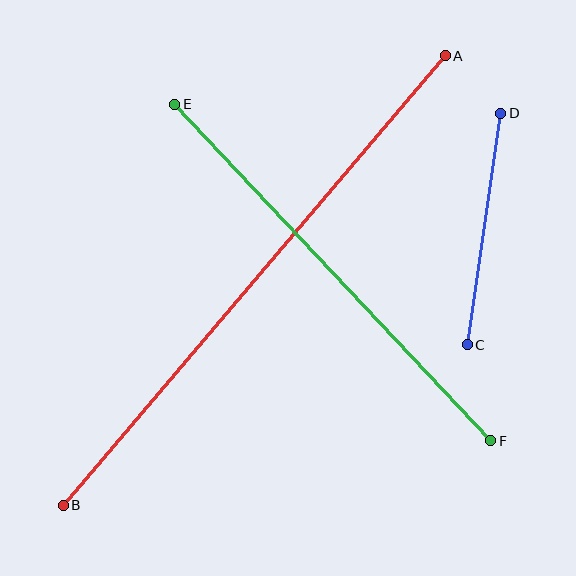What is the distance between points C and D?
The distance is approximately 234 pixels.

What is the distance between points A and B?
The distance is approximately 590 pixels.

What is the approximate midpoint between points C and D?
The midpoint is at approximately (484, 229) pixels.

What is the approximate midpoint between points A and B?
The midpoint is at approximately (254, 281) pixels.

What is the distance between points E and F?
The distance is approximately 462 pixels.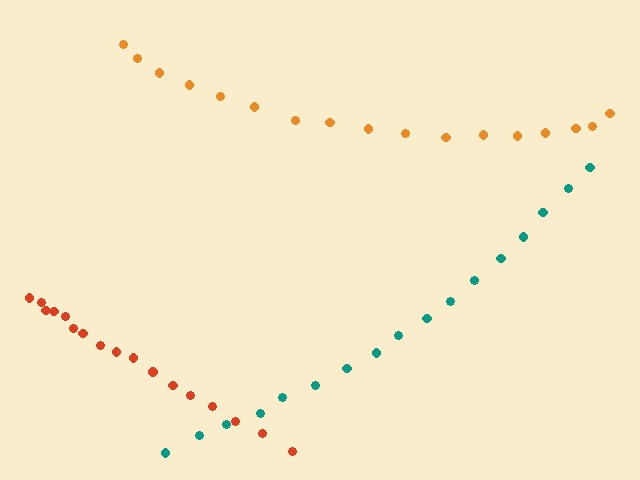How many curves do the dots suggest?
There are 3 distinct paths.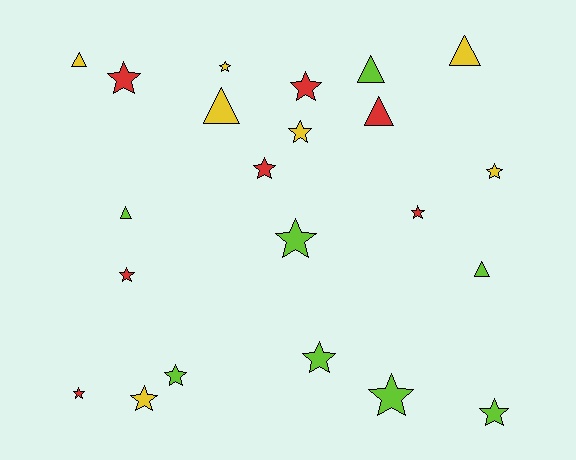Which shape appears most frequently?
Star, with 15 objects.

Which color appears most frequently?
Lime, with 8 objects.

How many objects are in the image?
There are 22 objects.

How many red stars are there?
There are 6 red stars.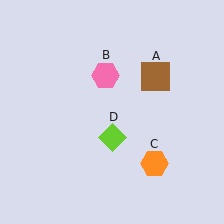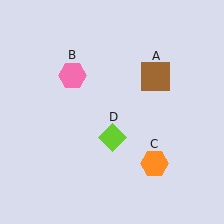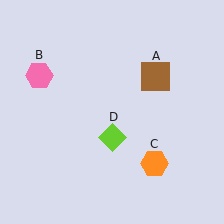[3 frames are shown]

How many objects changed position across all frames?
1 object changed position: pink hexagon (object B).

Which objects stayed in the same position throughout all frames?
Brown square (object A) and orange hexagon (object C) and lime diamond (object D) remained stationary.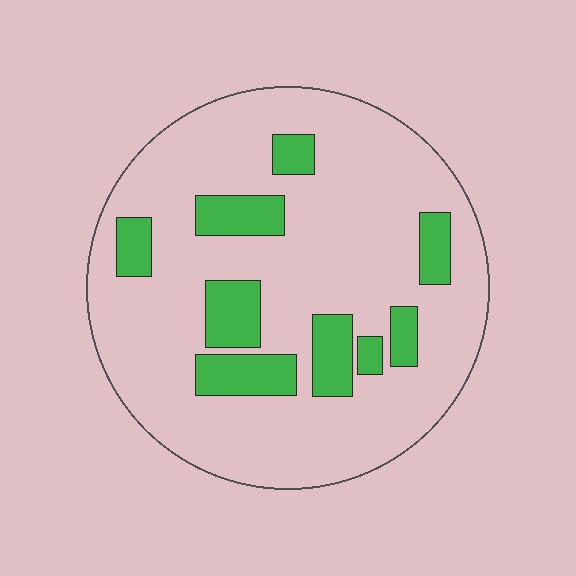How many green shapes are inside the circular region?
9.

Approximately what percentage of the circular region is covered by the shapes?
Approximately 20%.